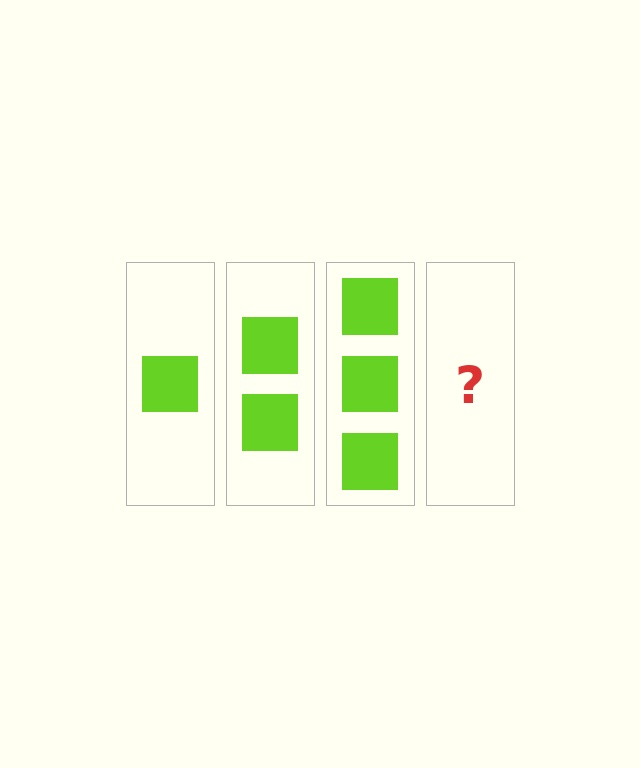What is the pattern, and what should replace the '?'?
The pattern is that each step adds one more square. The '?' should be 4 squares.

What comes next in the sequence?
The next element should be 4 squares.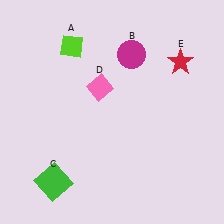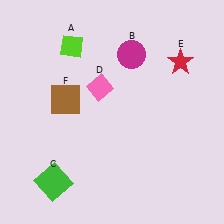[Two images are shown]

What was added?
A brown square (F) was added in Image 2.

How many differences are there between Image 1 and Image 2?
There is 1 difference between the two images.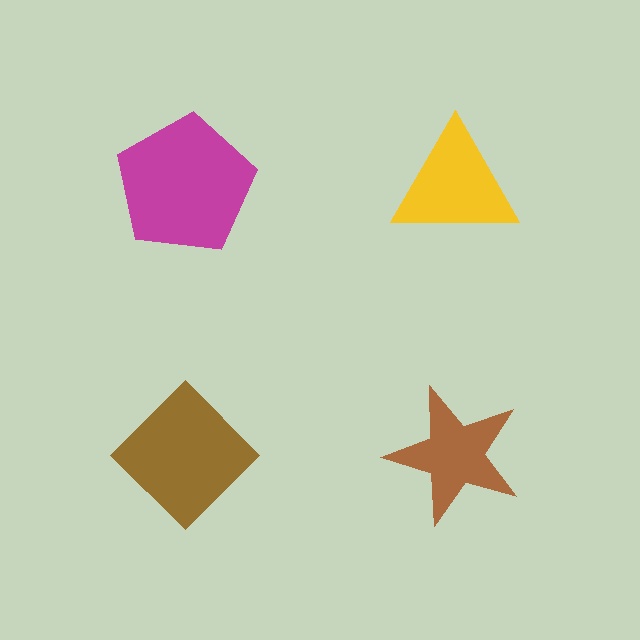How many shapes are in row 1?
2 shapes.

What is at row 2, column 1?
A brown diamond.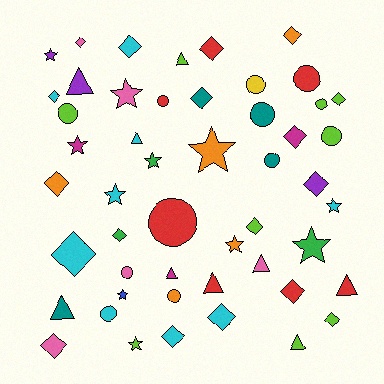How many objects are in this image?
There are 50 objects.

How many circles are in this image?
There are 12 circles.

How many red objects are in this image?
There are 7 red objects.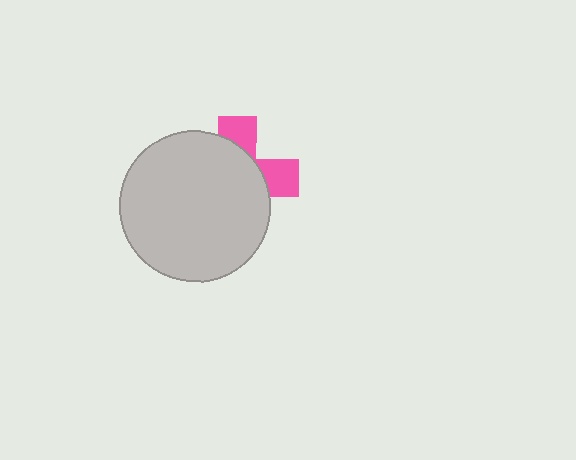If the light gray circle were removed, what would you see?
You would see the complete pink cross.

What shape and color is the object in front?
The object in front is a light gray circle.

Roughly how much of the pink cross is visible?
A small part of it is visible (roughly 30%).